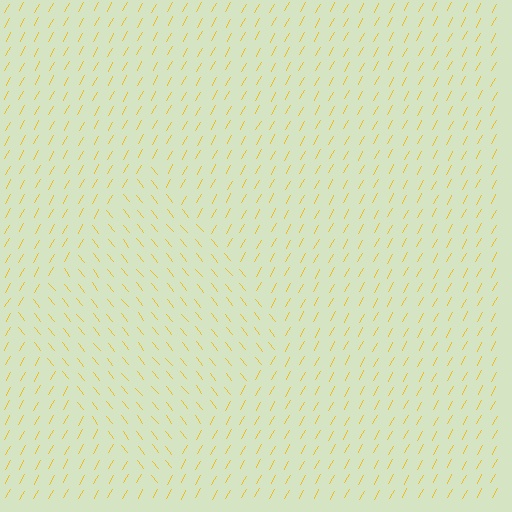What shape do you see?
I see a diamond.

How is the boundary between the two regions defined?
The boundary is defined purely by a change in line orientation (approximately 68 degrees difference). All lines are the same color and thickness.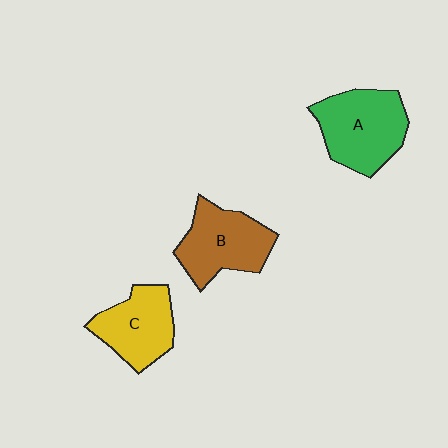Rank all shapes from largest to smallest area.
From largest to smallest: A (green), B (brown), C (yellow).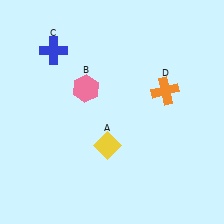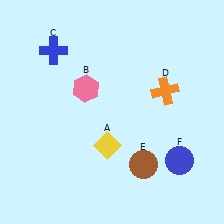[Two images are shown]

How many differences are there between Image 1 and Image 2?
There are 2 differences between the two images.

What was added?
A brown circle (E), a blue circle (F) were added in Image 2.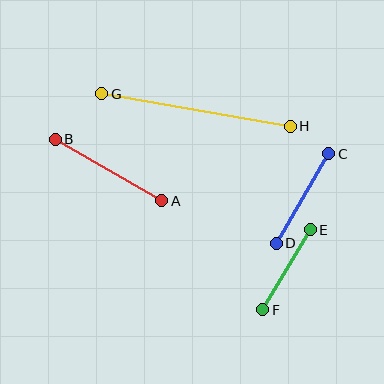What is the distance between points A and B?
The distance is approximately 123 pixels.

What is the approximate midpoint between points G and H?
The midpoint is at approximately (196, 110) pixels.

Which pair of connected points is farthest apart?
Points G and H are farthest apart.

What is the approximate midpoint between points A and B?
The midpoint is at approximately (109, 170) pixels.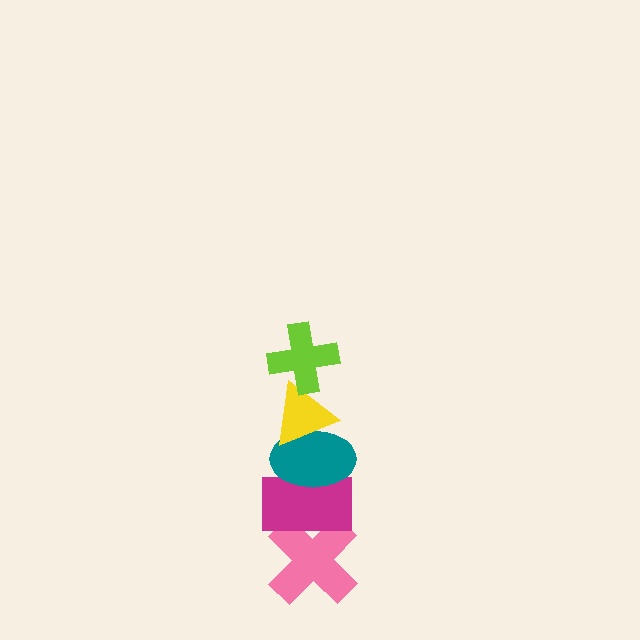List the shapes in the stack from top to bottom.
From top to bottom: the lime cross, the yellow triangle, the teal ellipse, the magenta rectangle, the pink cross.